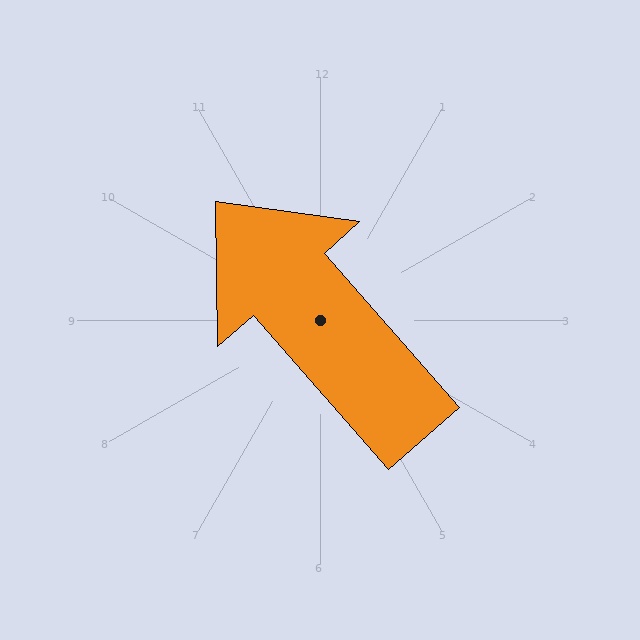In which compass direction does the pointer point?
Northwest.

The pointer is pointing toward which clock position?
Roughly 11 o'clock.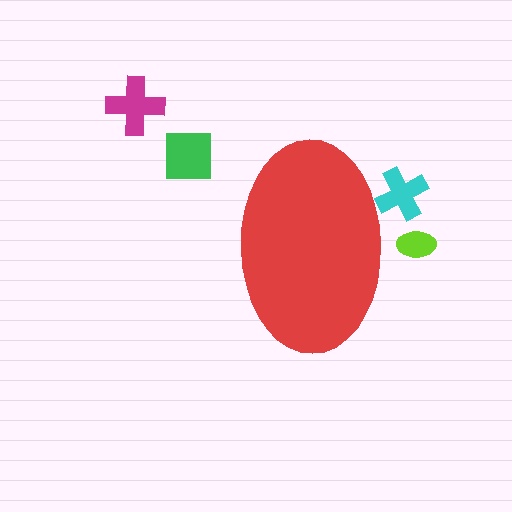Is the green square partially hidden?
No, the green square is fully visible.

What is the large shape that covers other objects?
A red ellipse.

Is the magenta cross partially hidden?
No, the magenta cross is fully visible.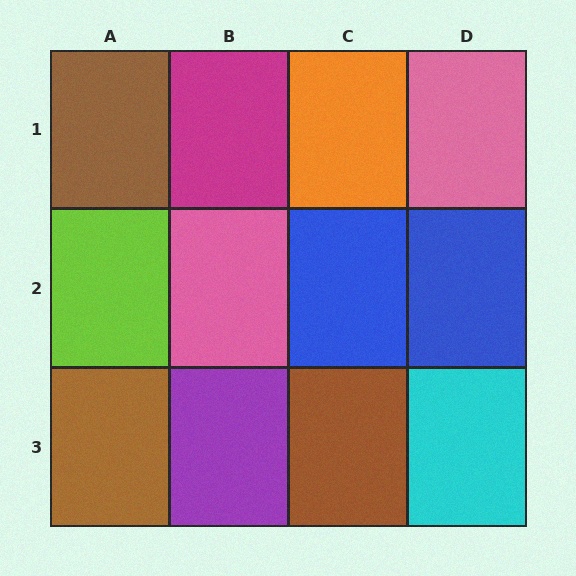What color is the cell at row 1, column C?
Orange.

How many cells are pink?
2 cells are pink.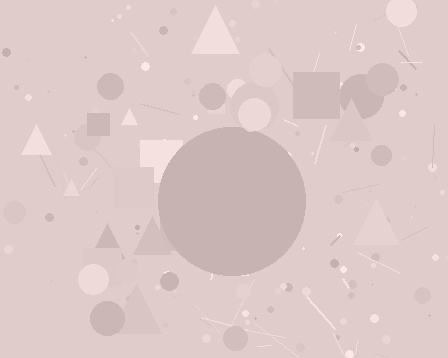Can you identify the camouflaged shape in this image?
The camouflaged shape is a circle.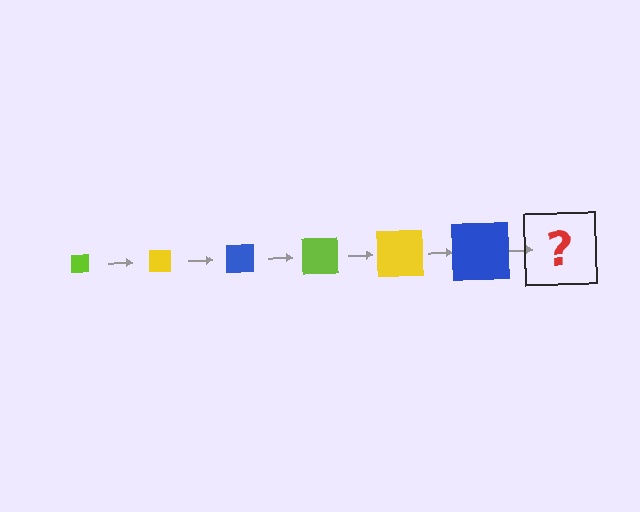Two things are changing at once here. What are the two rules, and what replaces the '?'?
The two rules are that the square grows larger each step and the color cycles through lime, yellow, and blue. The '?' should be a lime square, larger than the previous one.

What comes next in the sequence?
The next element should be a lime square, larger than the previous one.